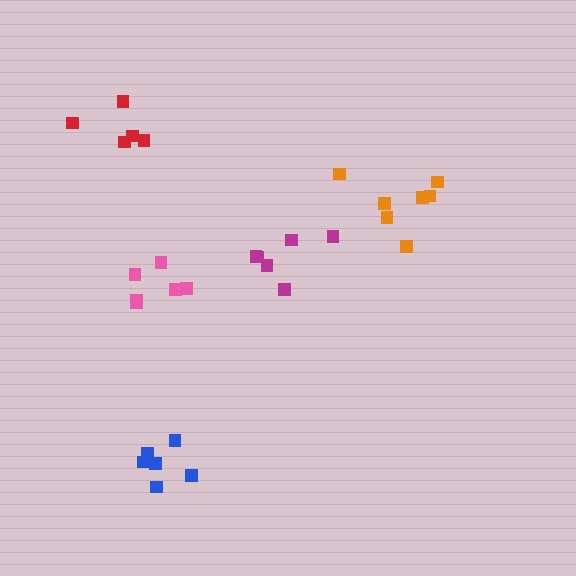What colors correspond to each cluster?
The clusters are colored: blue, pink, magenta, red, orange.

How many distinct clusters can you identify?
There are 5 distinct clusters.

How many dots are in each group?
Group 1: 6 dots, Group 2: 6 dots, Group 3: 6 dots, Group 4: 5 dots, Group 5: 7 dots (30 total).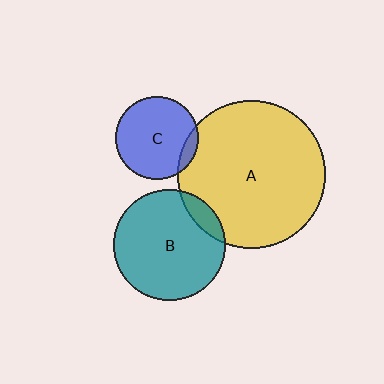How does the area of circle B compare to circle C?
Approximately 1.8 times.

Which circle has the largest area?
Circle A (yellow).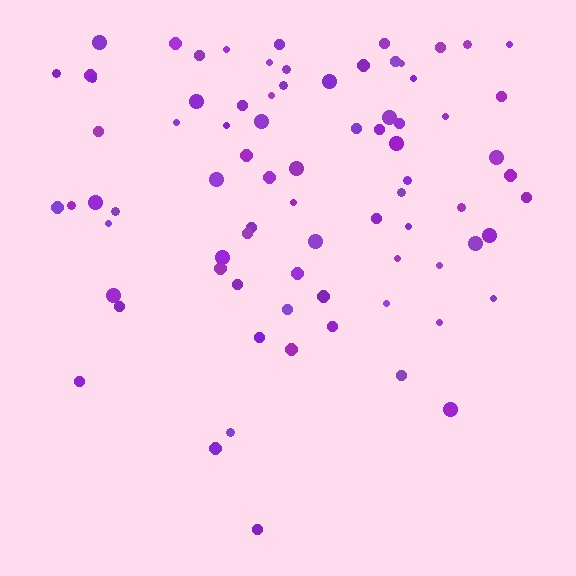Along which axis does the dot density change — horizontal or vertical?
Vertical.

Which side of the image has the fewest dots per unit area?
The bottom.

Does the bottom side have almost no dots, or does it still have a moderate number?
Still a moderate number, just noticeably fewer than the top.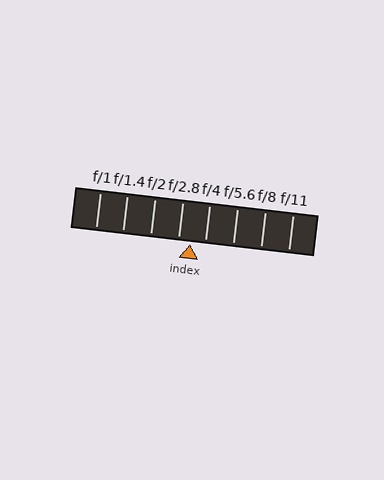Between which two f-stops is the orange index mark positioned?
The index mark is between f/2.8 and f/4.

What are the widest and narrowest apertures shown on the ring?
The widest aperture shown is f/1 and the narrowest is f/11.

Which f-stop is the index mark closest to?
The index mark is closest to f/2.8.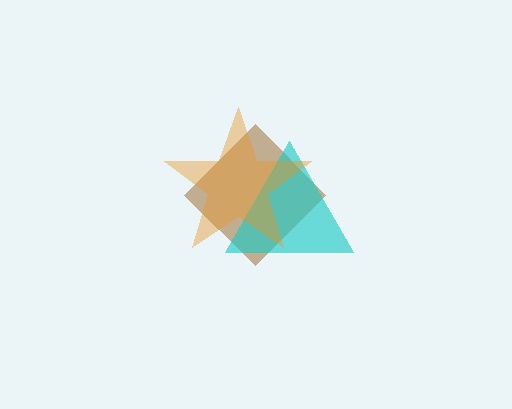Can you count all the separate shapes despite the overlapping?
Yes, there are 3 separate shapes.